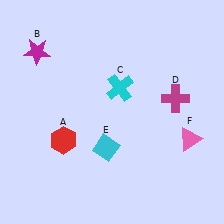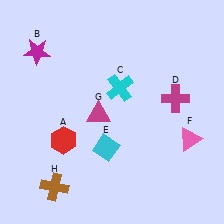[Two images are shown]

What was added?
A magenta triangle (G), a brown cross (H) were added in Image 2.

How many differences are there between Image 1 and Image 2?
There are 2 differences between the two images.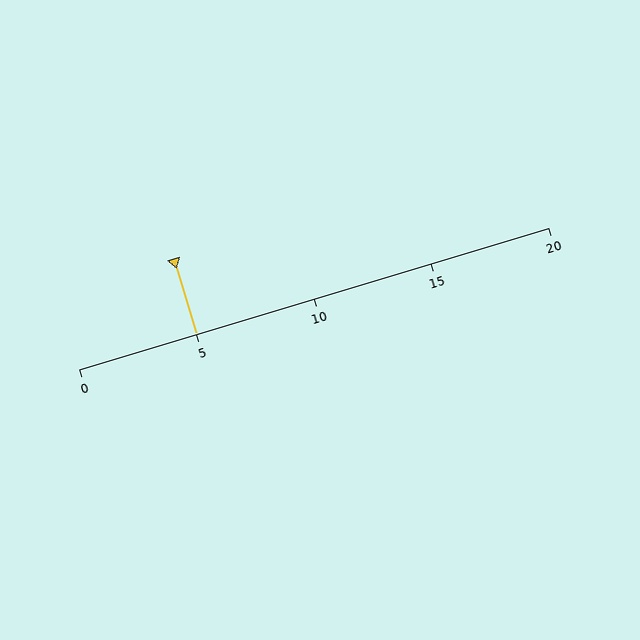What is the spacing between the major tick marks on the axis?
The major ticks are spaced 5 apart.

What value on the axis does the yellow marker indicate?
The marker indicates approximately 5.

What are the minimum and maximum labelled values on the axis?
The axis runs from 0 to 20.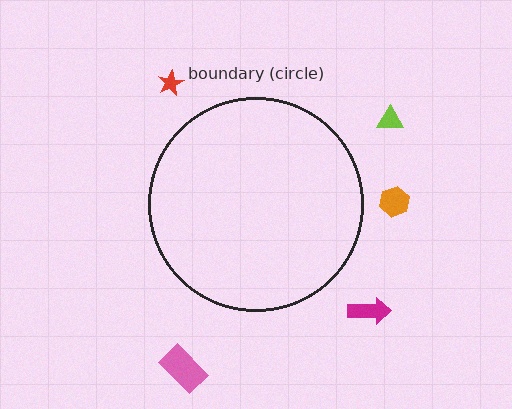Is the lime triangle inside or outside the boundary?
Outside.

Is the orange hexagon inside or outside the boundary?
Outside.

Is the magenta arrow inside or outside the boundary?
Outside.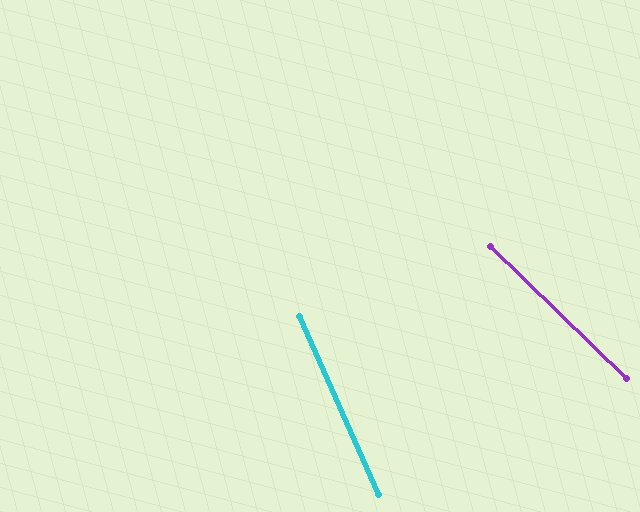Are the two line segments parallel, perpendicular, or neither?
Neither parallel nor perpendicular — they differ by about 22°.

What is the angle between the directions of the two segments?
Approximately 22 degrees.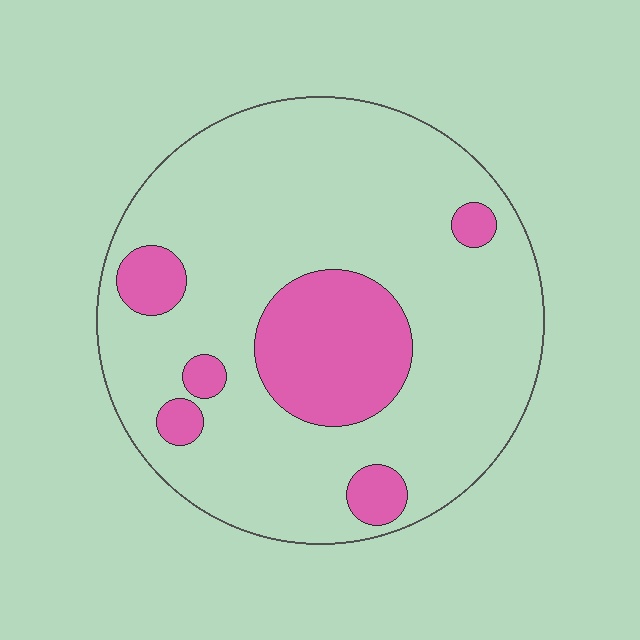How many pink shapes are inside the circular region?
6.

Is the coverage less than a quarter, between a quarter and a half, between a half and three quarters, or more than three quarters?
Less than a quarter.